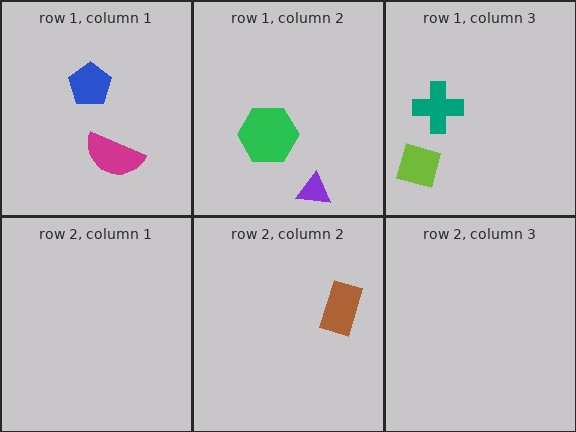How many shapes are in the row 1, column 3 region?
2.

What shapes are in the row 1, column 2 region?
The green hexagon, the purple triangle.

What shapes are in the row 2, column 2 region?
The brown rectangle.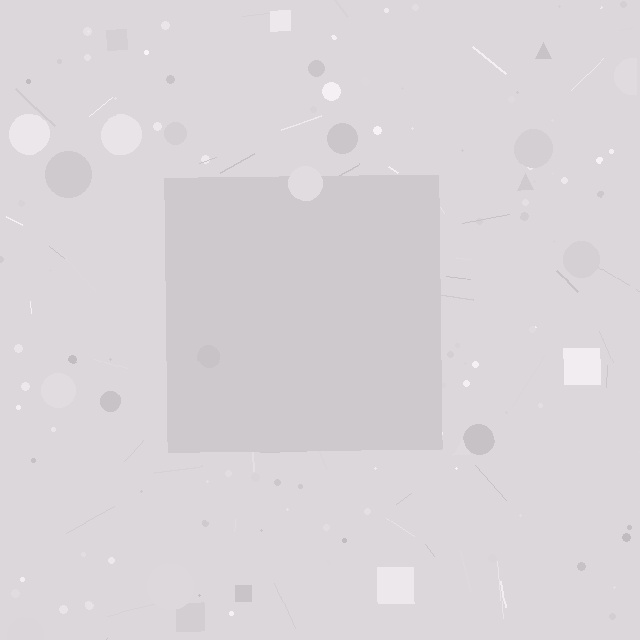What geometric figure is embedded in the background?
A square is embedded in the background.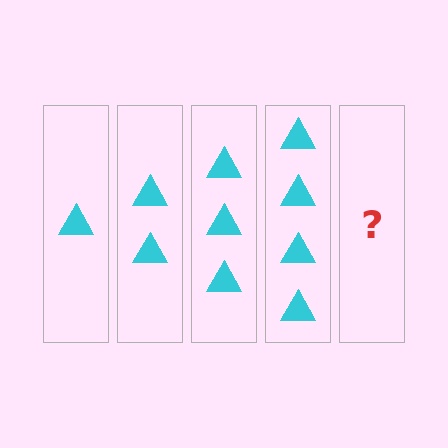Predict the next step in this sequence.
The next step is 5 triangles.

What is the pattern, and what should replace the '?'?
The pattern is that each step adds one more triangle. The '?' should be 5 triangles.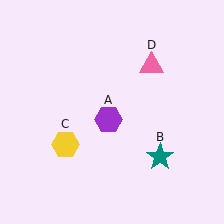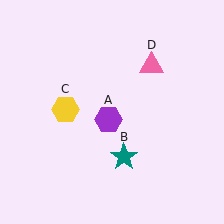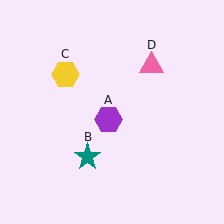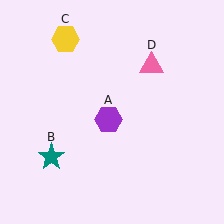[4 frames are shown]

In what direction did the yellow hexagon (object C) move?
The yellow hexagon (object C) moved up.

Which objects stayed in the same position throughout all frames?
Purple hexagon (object A) and pink triangle (object D) remained stationary.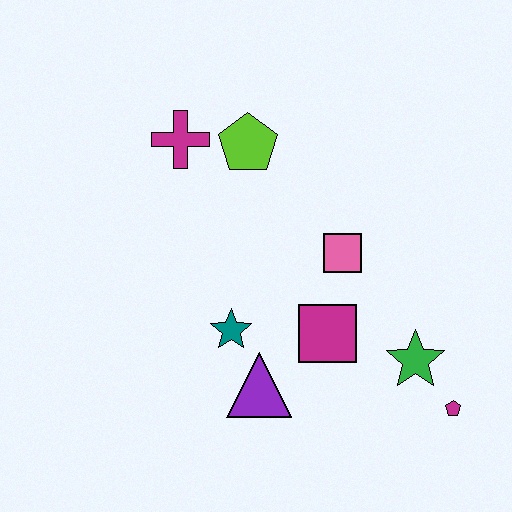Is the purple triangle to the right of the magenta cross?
Yes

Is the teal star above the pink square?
No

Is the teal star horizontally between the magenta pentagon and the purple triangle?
No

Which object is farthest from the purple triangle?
The magenta cross is farthest from the purple triangle.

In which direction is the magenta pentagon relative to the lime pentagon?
The magenta pentagon is below the lime pentagon.